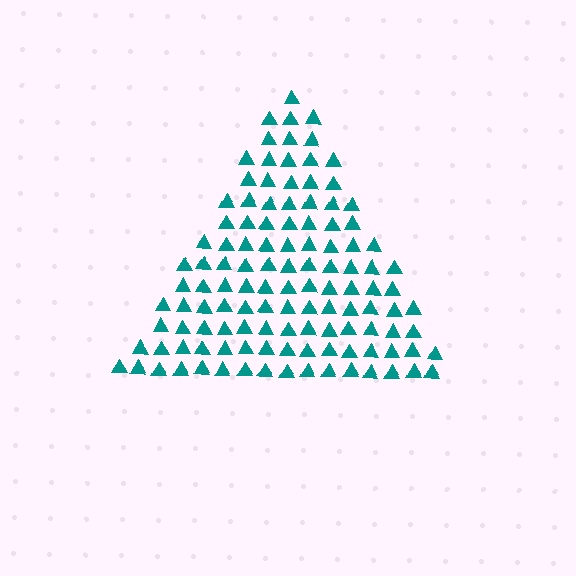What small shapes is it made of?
It is made of small triangles.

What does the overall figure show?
The overall figure shows a triangle.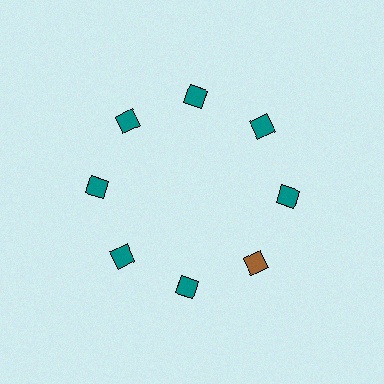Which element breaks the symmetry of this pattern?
The brown diamond at roughly the 4 o'clock position breaks the symmetry. All other shapes are teal diamonds.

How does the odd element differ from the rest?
It has a different color: brown instead of teal.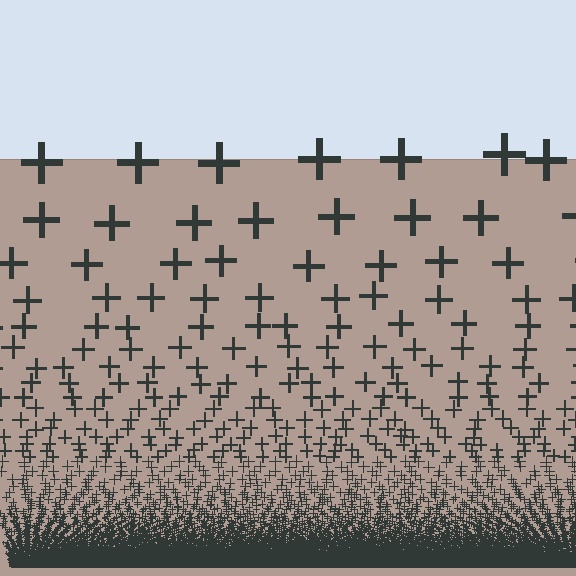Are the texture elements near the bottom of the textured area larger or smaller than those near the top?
Smaller. The gradient is inverted — elements near the bottom are smaller and denser.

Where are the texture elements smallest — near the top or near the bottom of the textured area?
Near the bottom.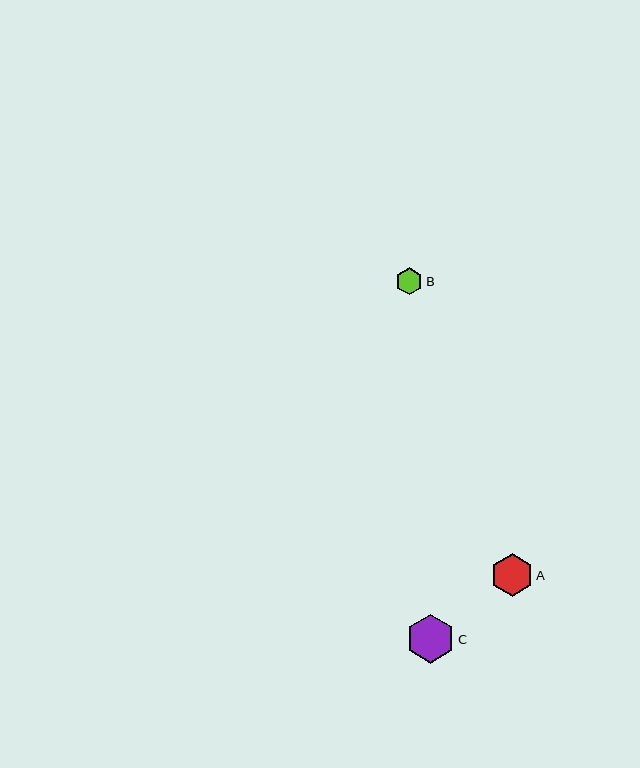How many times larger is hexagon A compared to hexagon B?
Hexagon A is approximately 1.6 times the size of hexagon B.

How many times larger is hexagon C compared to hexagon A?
Hexagon C is approximately 1.2 times the size of hexagon A.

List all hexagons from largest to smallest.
From largest to smallest: C, A, B.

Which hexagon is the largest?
Hexagon C is the largest with a size of approximately 49 pixels.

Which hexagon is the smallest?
Hexagon B is the smallest with a size of approximately 27 pixels.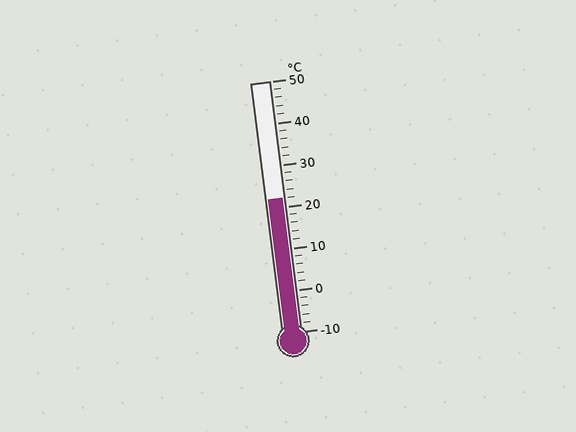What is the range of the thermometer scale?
The thermometer scale ranges from -10°C to 50°C.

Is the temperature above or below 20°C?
The temperature is above 20°C.